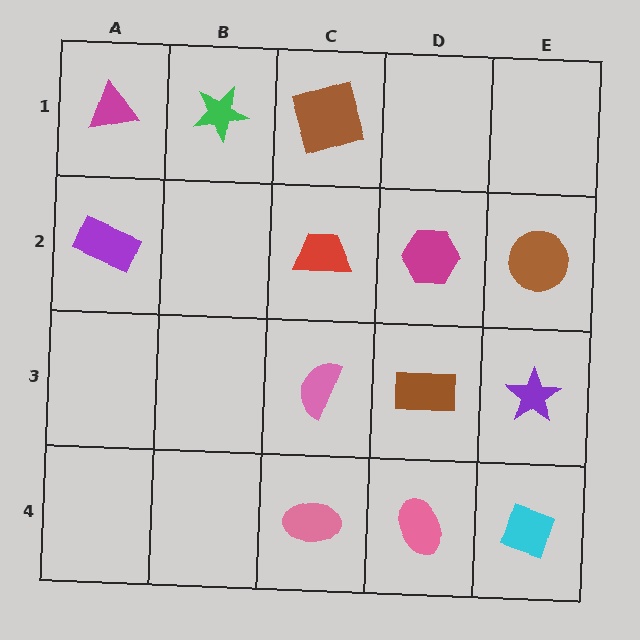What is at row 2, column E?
A brown circle.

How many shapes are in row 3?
3 shapes.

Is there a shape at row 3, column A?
No, that cell is empty.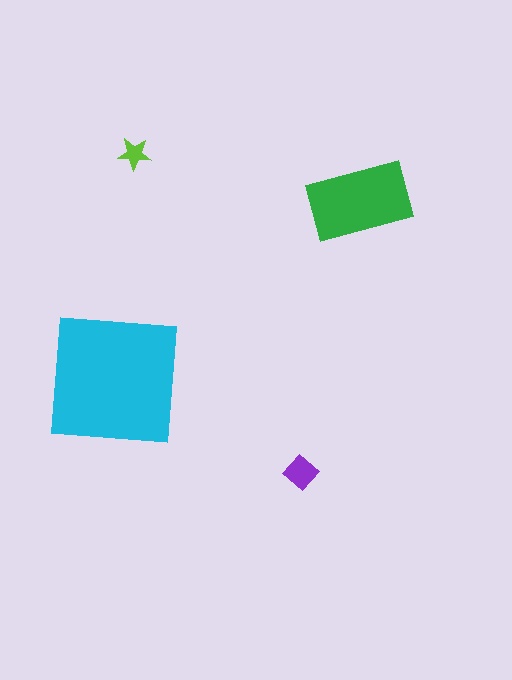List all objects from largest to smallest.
The cyan square, the green rectangle, the purple diamond, the lime star.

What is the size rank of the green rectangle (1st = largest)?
2nd.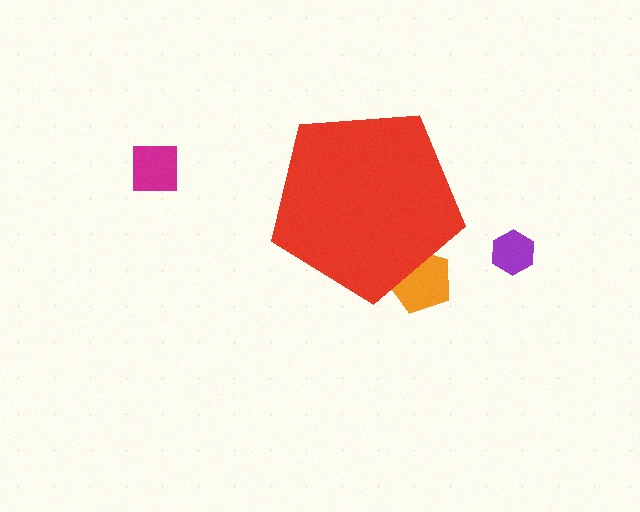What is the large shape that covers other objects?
A red pentagon.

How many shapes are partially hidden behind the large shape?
1 shape is partially hidden.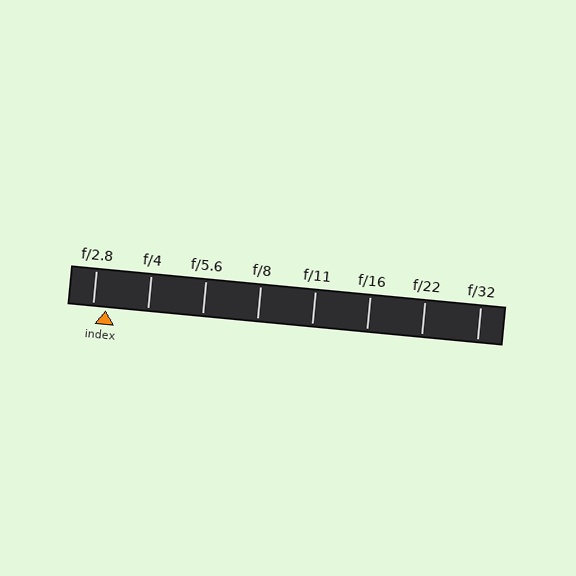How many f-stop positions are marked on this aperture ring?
There are 8 f-stop positions marked.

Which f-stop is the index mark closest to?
The index mark is closest to f/2.8.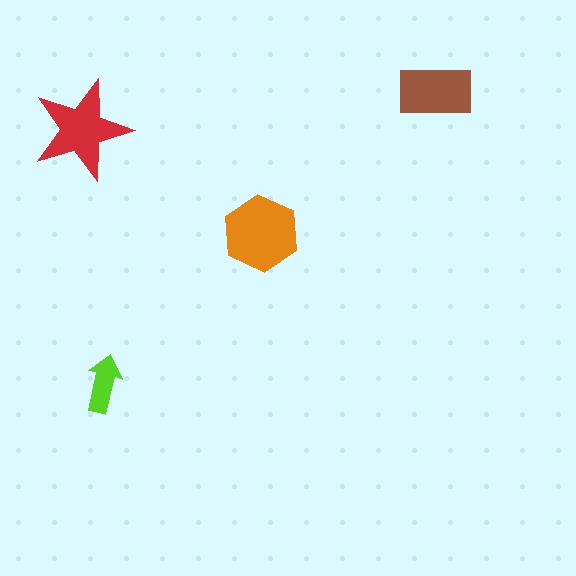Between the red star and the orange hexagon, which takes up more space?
The orange hexagon.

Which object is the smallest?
The lime arrow.